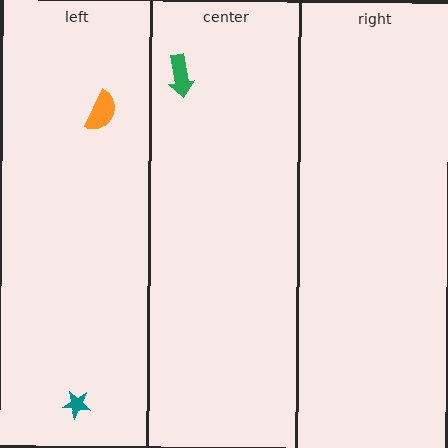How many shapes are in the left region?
2.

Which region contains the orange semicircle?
The left region.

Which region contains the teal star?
The left region.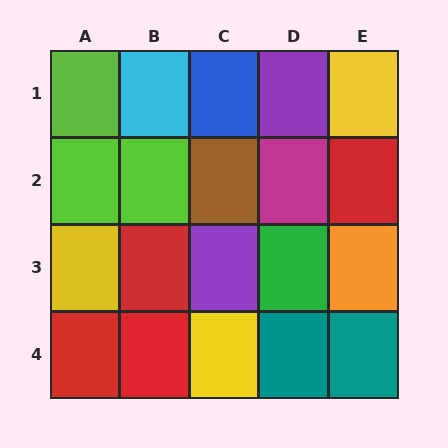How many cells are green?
1 cell is green.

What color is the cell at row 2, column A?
Lime.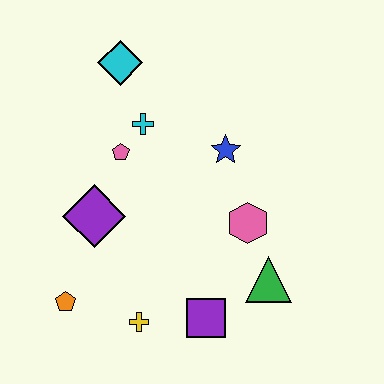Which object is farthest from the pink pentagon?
The green triangle is farthest from the pink pentagon.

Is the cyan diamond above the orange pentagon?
Yes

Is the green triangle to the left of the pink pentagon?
No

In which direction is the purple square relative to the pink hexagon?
The purple square is below the pink hexagon.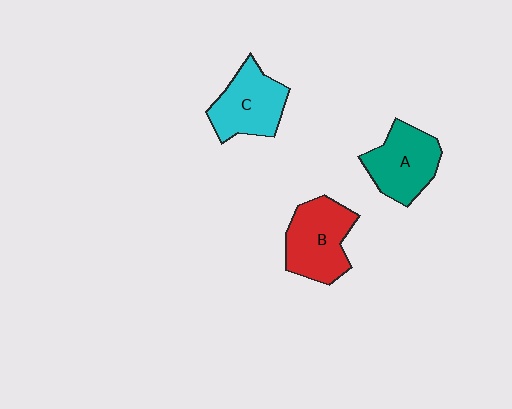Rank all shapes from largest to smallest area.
From largest to smallest: B (red), A (teal), C (cyan).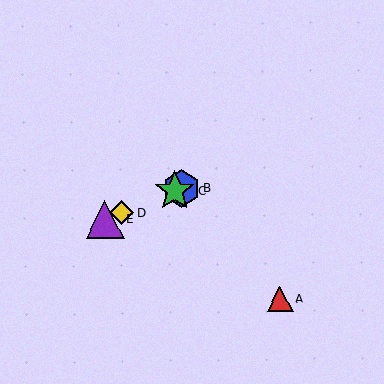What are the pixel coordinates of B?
Object B is at (181, 189).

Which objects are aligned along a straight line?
Objects B, C, D, E are aligned along a straight line.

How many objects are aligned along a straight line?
4 objects (B, C, D, E) are aligned along a straight line.